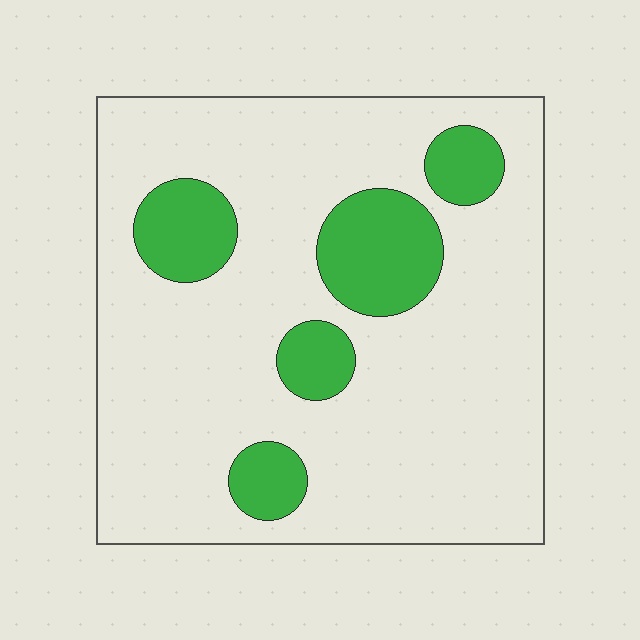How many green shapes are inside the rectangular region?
5.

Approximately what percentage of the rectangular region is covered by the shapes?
Approximately 20%.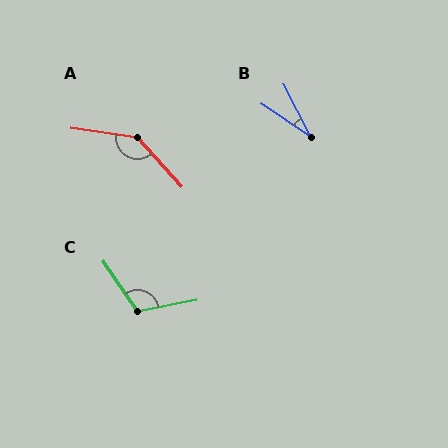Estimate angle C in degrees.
Approximately 114 degrees.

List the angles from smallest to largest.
B (29°), C (114°), A (140°).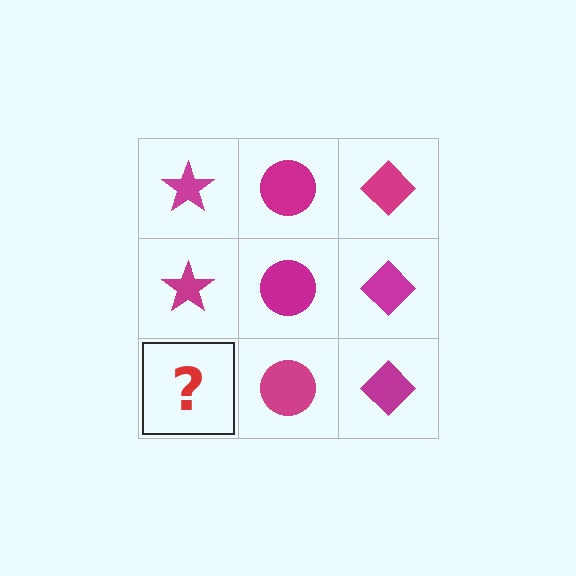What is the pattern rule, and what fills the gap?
The rule is that each column has a consistent shape. The gap should be filled with a magenta star.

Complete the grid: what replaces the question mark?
The question mark should be replaced with a magenta star.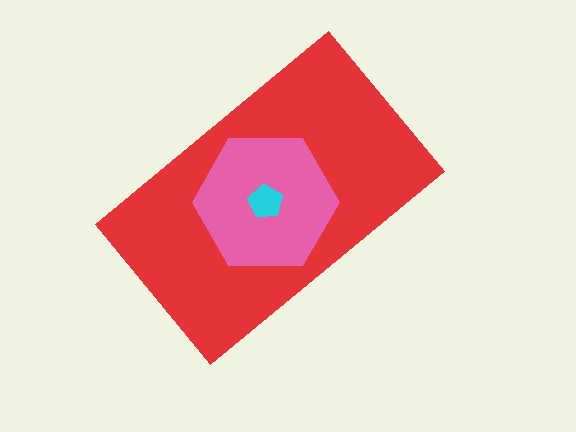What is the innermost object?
The cyan pentagon.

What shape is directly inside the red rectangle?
The pink hexagon.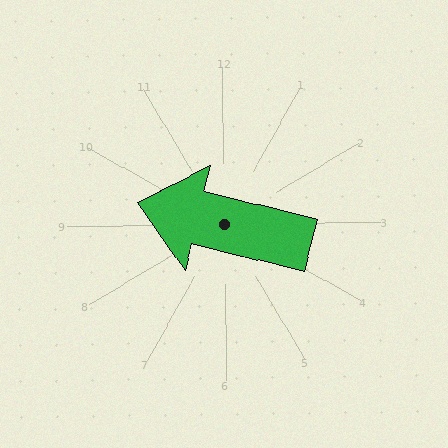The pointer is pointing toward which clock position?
Roughly 9 o'clock.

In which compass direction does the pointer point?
West.